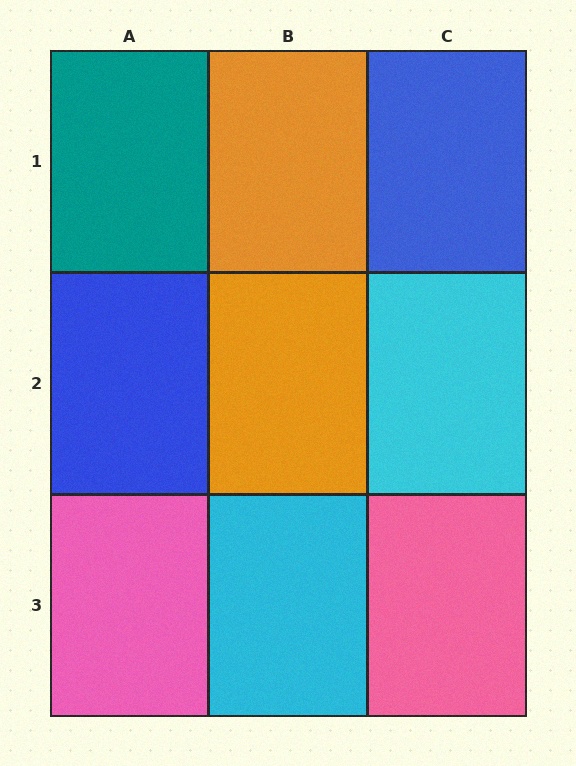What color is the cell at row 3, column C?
Pink.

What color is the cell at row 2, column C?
Cyan.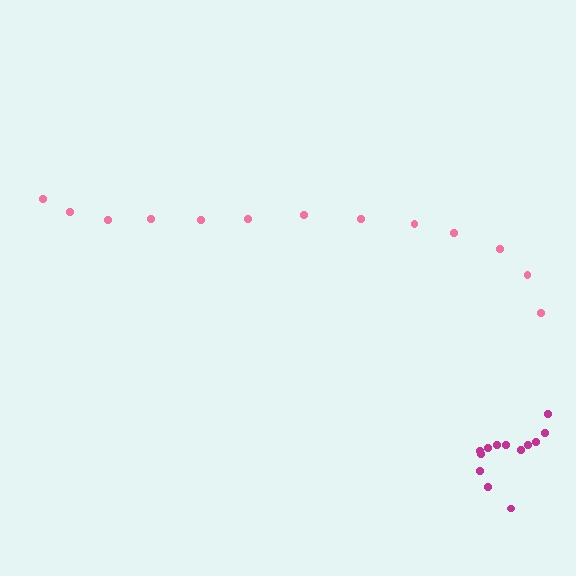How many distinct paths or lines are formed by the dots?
There are 2 distinct paths.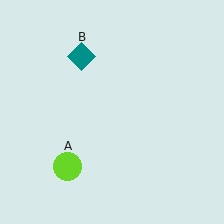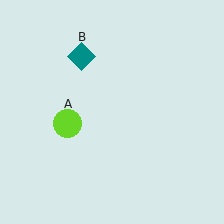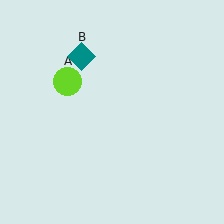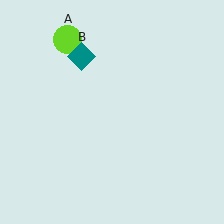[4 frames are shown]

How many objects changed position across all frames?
1 object changed position: lime circle (object A).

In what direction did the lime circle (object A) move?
The lime circle (object A) moved up.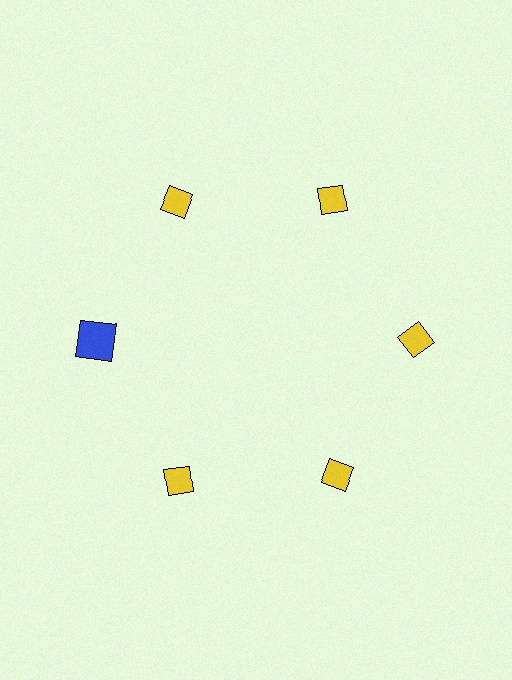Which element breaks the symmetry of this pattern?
The blue square at roughly the 9 o'clock position breaks the symmetry. All other shapes are yellow diamonds.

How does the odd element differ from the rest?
It differs in both color (blue instead of yellow) and shape (square instead of diamond).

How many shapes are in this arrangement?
There are 6 shapes arranged in a ring pattern.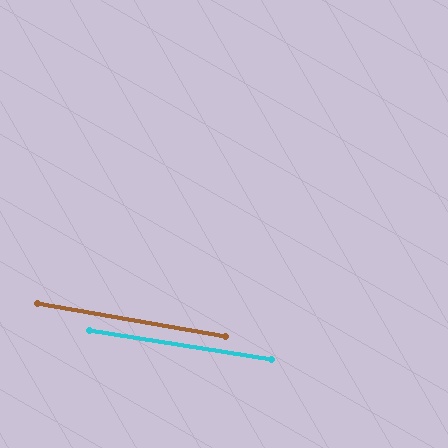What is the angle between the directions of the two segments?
Approximately 1 degree.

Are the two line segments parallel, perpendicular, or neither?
Parallel — their directions differ by only 0.9°.